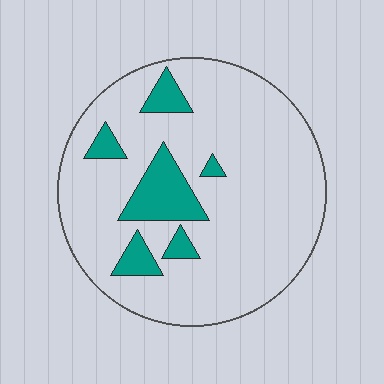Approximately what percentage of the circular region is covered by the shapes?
Approximately 15%.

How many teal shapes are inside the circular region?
6.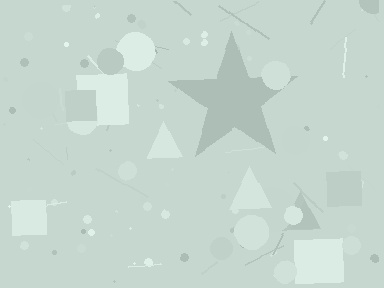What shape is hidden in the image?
A star is hidden in the image.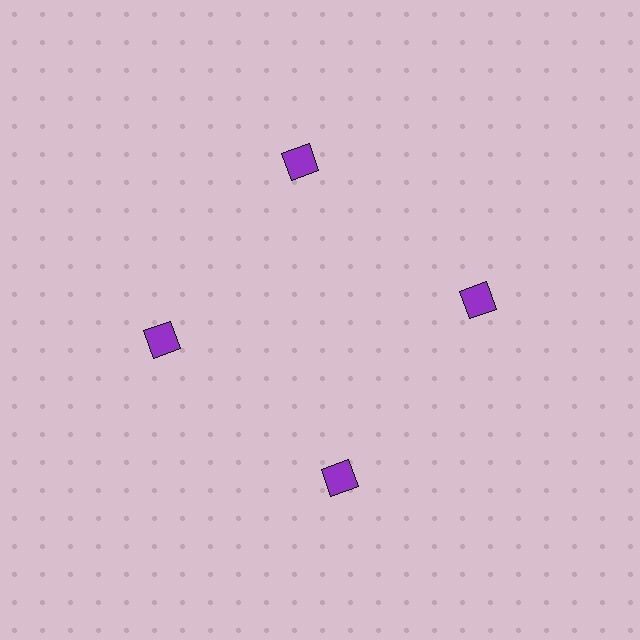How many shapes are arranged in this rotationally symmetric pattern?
There are 4 shapes, arranged in 4 groups of 1.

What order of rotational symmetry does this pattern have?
This pattern has 4-fold rotational symmetry.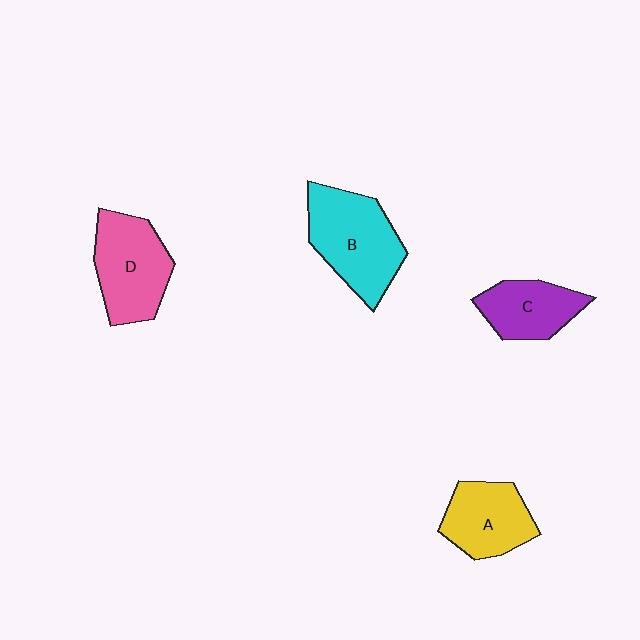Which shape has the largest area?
Shape B (cyan).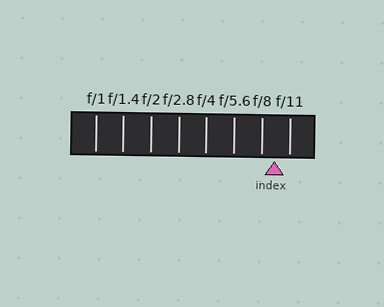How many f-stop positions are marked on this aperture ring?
There are 8 f-stop positions marked.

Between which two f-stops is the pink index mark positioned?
The index mark is between f/8 and f/11.